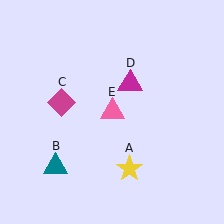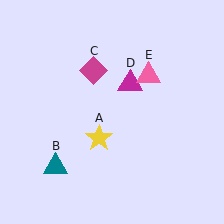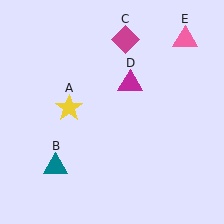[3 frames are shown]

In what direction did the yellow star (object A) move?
The yellow star (object A) moved up and to the left.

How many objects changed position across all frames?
3 objects changed position: yellow star (object A), magenta diamond (object C), pink triangle (object E).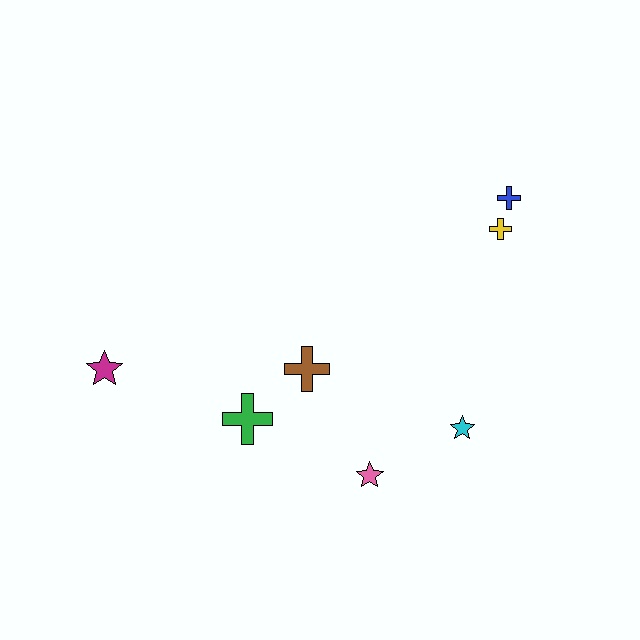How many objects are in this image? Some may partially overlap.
There are 7 objects.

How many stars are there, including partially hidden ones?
There are 3 stars.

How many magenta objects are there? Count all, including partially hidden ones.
There is 1 magenta object.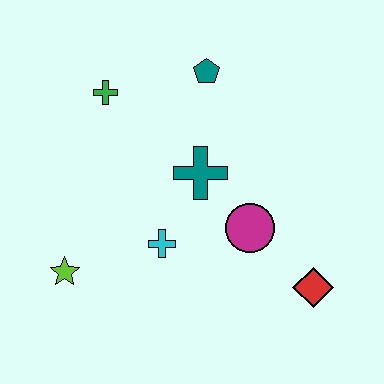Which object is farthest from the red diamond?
The green cross is farthest from the red diamond.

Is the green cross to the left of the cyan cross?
Yes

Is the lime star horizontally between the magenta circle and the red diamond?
No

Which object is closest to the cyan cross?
The teal cross is closest to the cyan cross.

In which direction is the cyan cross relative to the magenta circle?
The cyan cross is to the left of the magenta circle.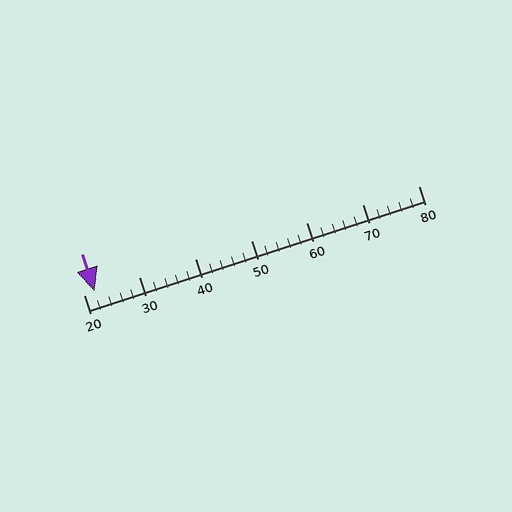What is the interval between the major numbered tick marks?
The major tick marks are spaced 10 units apart.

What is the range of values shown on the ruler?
The ruler shows values from 20 to 80.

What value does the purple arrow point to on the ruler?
The purple arrow points to approximately 22.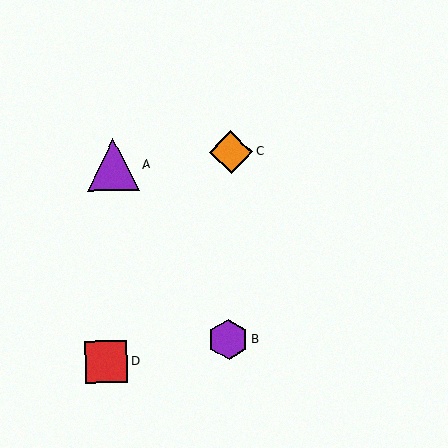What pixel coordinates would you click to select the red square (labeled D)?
Click at (106, 362) to select the red square D.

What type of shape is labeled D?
Shape D is a red square.